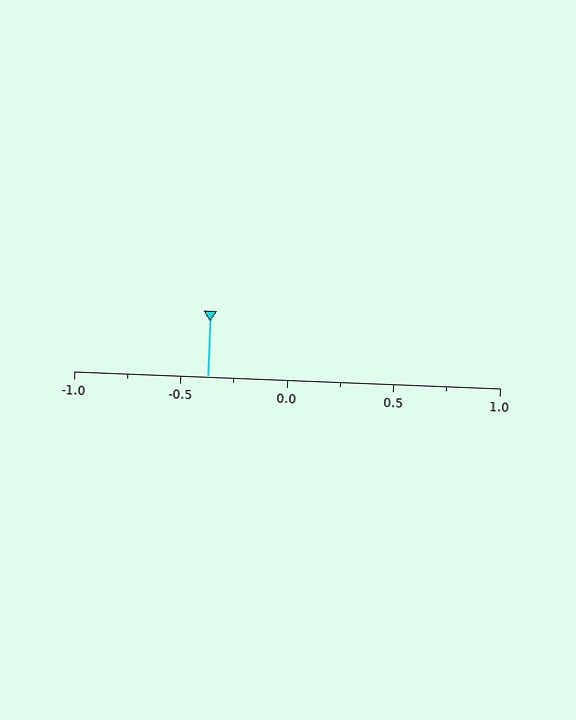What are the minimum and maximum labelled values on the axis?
The axis runs from -1.0 to 1.0.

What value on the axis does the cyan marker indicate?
The marker indicates approximately -0.38.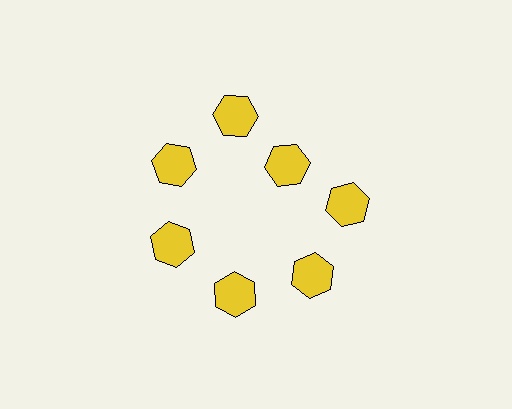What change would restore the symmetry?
The symmetry would be restored by moving it outward, back onto the ring so that all 7 hexagons sit at equal angles and equal distance from the center.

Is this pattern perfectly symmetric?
No. The 7 yellow hexagons are arranged in a ring, but one element near the 1 o'clock position is pulled inward toward the center, breaking the 7-fold rotational symmetry.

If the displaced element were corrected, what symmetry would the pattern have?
It would have 7-fold rotational symmetry — the pattern would map onto itself every 51 degrees.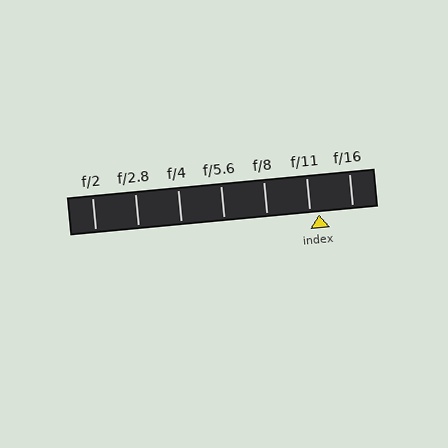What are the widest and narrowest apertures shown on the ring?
The widest aperture shown is f/2 and the narrowest is f/16.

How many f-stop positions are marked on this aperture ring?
There are 7 f-stop positions marked.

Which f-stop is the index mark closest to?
The index mark is closest to f/11.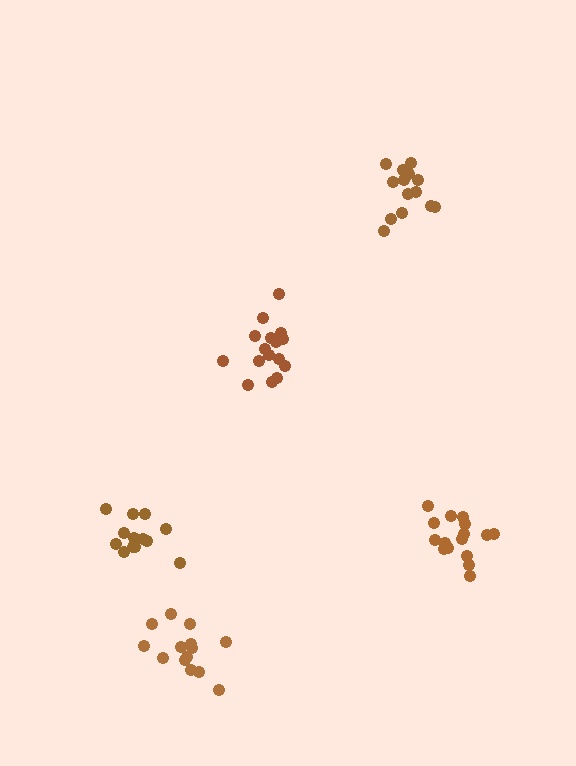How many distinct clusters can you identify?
There are 5 distinct clusters.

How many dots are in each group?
Group 1: 14 dots, Group 2: 16 dots, Group 3: 16 dots, Group 4: 13 dots, Group 5: 14 dots (73 total).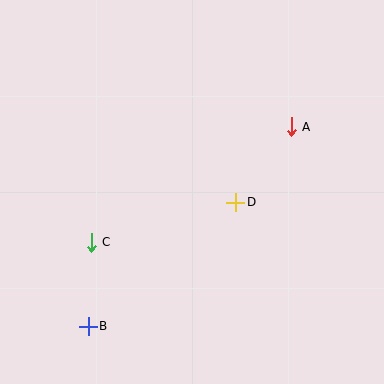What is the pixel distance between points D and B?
The distance between D and B is 193 pixels.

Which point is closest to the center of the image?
Point D at (236, 202) is closest to the center.